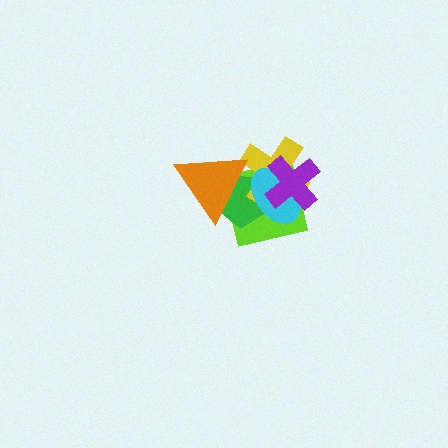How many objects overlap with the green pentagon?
4 objects overlap with the green pentagon.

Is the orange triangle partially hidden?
No, no other shape covers it.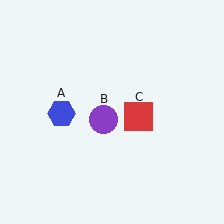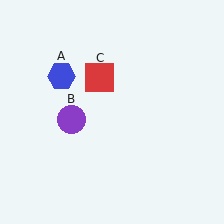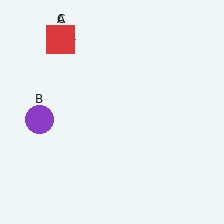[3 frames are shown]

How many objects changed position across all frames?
3 objects changed position: blue hexagon (object A), purple circle (object B), red square (object C).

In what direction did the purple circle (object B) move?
The purple circle (object B) moved left.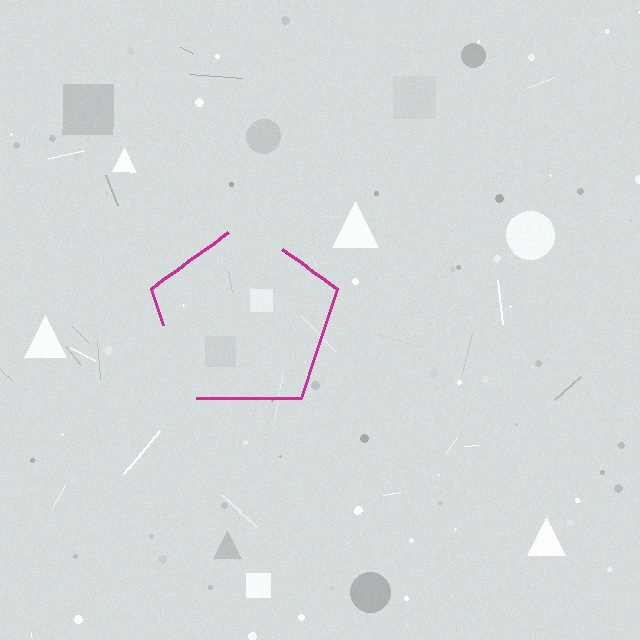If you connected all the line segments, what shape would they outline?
They would outline a pentagon.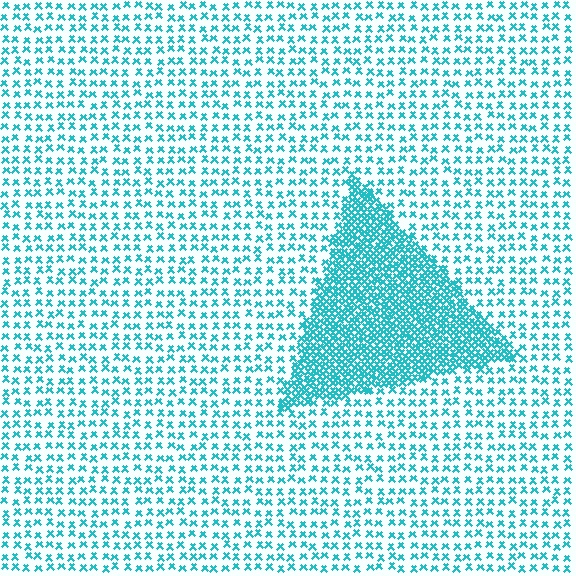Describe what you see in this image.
The image contains small cyan elements arranged at two different densities. A triangle-shaped region is visible where the elements are more densely packed than the surrounding area.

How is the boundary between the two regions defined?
The boundary is defined by a change in element density (approximately 3.0x ratio). All elements are the same color, size, and shape.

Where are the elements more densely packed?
The elements are more densely packed inside the triangle boundary.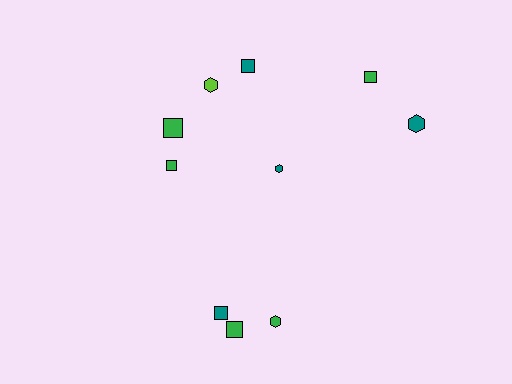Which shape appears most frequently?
Square, with 6 objects.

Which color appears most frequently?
Green, with 5 objects.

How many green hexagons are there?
There is 1 green hexagon.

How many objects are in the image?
There are 10 objects.